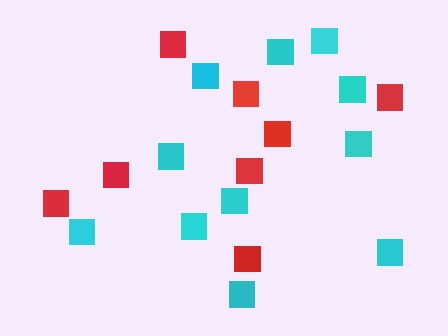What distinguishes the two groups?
There are 2 groups: one group of red squares (8) and one group of cyan squares (11).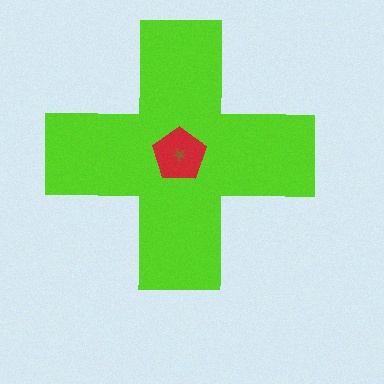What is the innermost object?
The brown star.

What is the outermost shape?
The lime cross.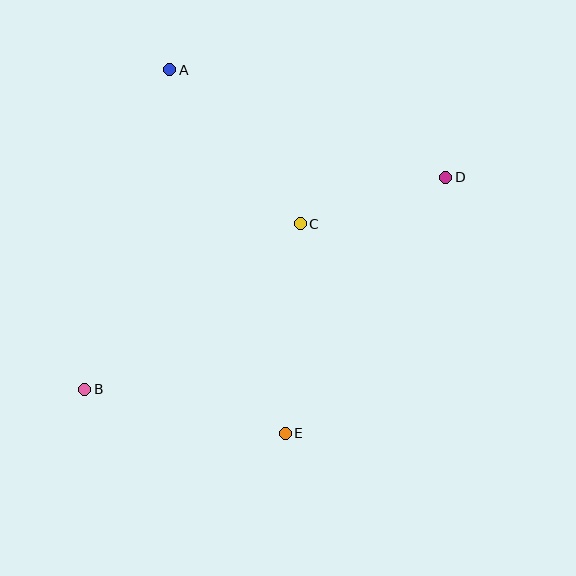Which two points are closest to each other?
Points C and D are closest to each other.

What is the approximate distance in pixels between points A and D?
The distance between A and D is approximately 296 pixels.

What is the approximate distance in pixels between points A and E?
The distance between A and E is approximately 381 pixels.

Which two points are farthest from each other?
Points B and D are farthest from each other.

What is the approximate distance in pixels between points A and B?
The distance between A and B is approximately 330 pixels.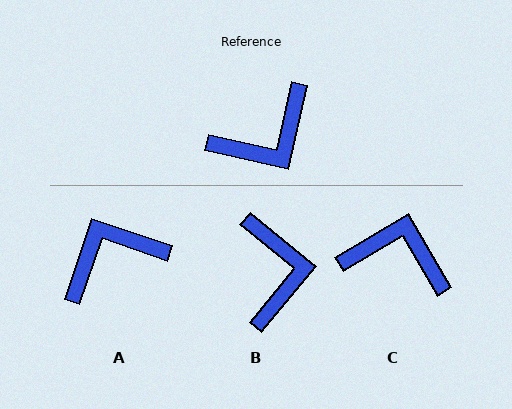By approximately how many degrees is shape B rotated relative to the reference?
Approximately 63 degrees counter-clockwise.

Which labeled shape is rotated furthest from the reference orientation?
A, about 174 degrees away.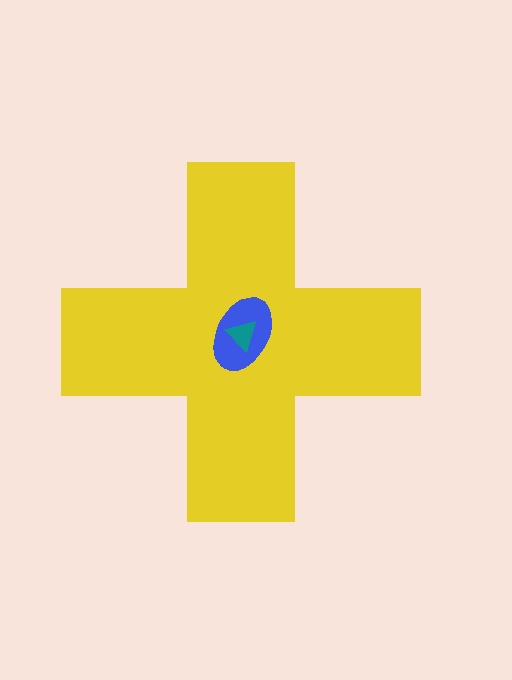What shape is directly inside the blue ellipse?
The teal triangle.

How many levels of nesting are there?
3.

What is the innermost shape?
The teal triangle.